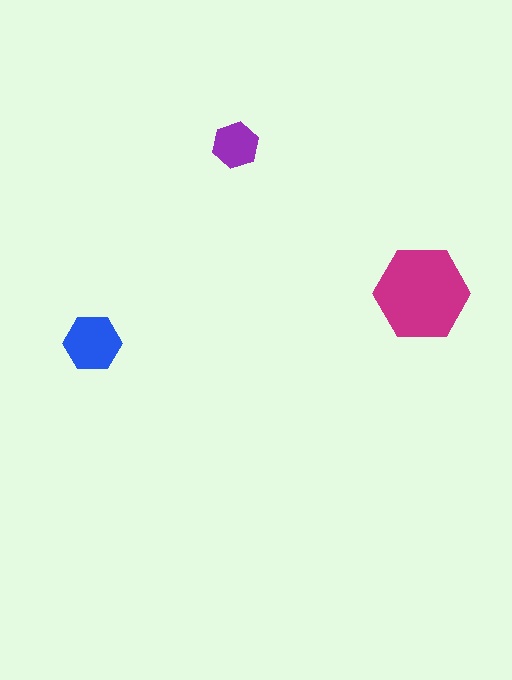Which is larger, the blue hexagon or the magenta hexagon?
The magenta one.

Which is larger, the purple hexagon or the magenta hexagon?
The magenta one.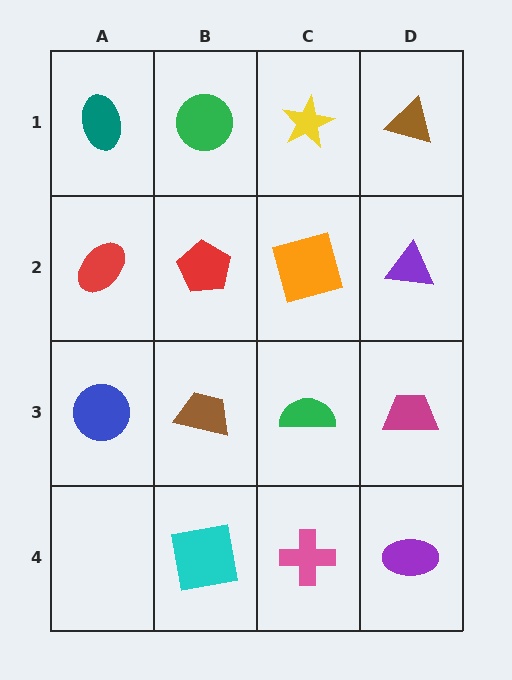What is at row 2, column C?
An orange square.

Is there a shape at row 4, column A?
No, that cell is empty.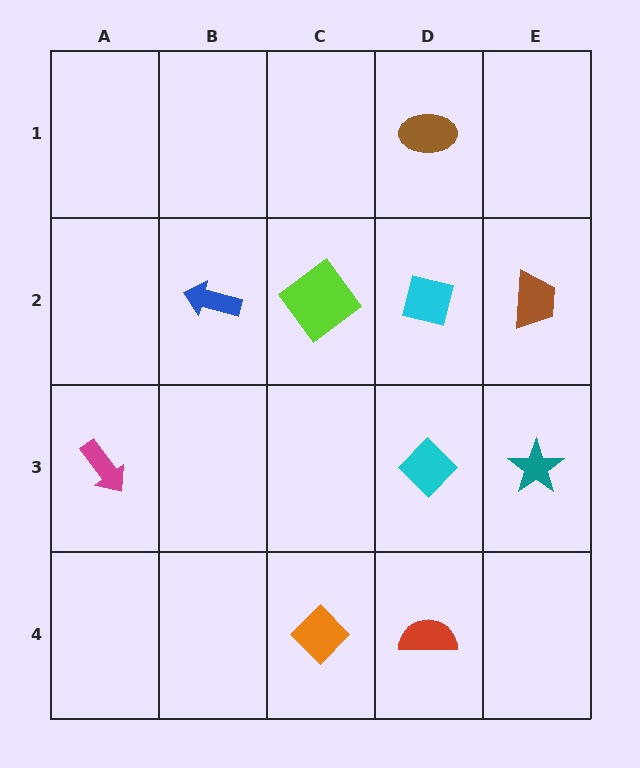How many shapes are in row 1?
1 shape.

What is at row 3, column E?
A teal star.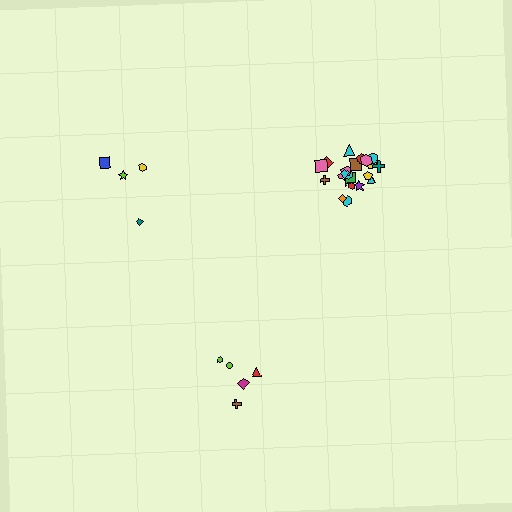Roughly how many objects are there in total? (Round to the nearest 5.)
Roughly 30 objects in total.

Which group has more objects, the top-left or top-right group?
The top-right group.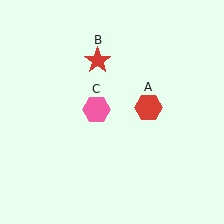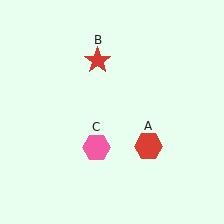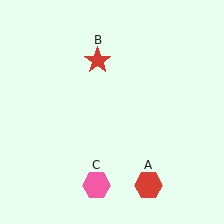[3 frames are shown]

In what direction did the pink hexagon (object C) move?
The pink hexagon (object C) moved down.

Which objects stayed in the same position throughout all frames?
Red star (object B) remained stationary.